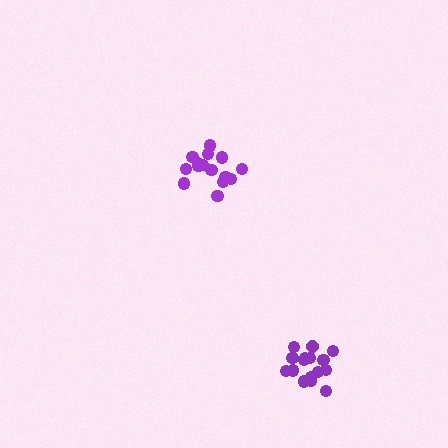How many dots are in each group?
Group 1: 15 dots, Group 2: 17 dots (32 total).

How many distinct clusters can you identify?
There are 2 distinct clusters.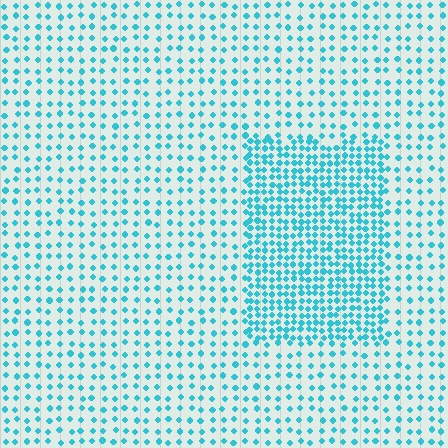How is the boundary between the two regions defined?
The boundary is defined by a change in element density (approximately 2.3x ratio). All elements are the same color, size, and shape.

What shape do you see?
I see a rectangle.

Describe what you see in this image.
The image contains small cyan elements arranged at two different densities. A rectangle-shaped region is visible where the elements are more densely packed than the surrounding area.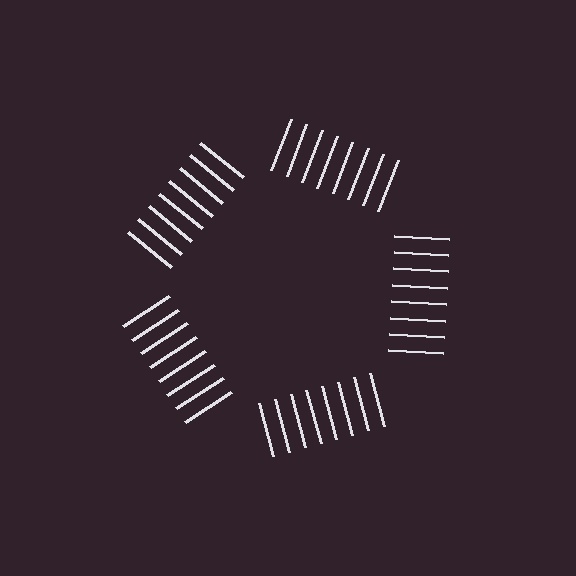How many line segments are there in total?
40 — 8 along each of the 5 edges.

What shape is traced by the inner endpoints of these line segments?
An illusory pentagon — the line segments terminate on its edges but no continuous stroke is drawn.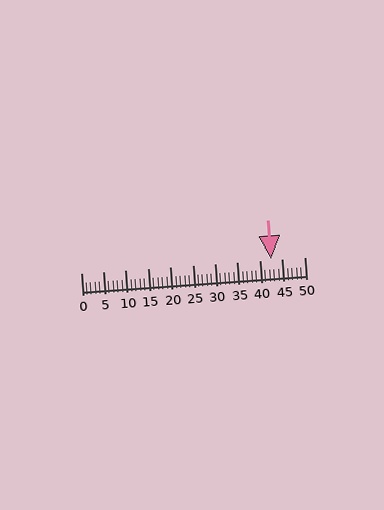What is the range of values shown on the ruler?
The ruler shows values from 0 to 50.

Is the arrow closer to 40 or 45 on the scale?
The arrow is closer to 45.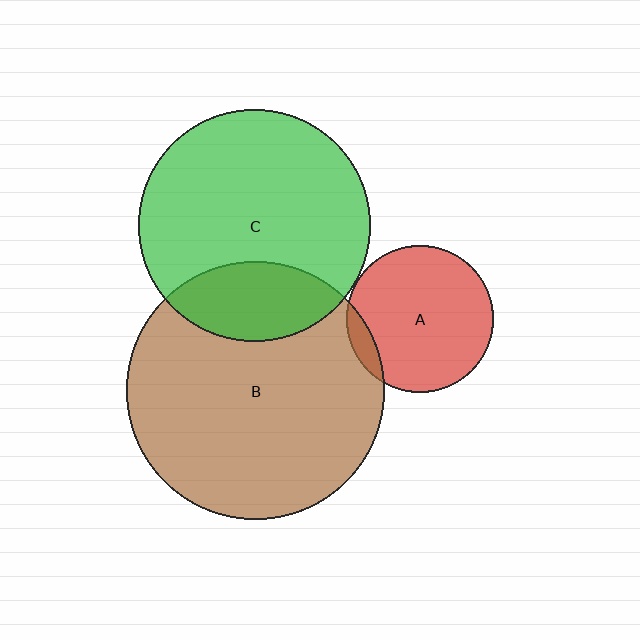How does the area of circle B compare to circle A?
Approximately 3.1 times.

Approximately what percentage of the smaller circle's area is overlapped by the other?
Approximately 25%.